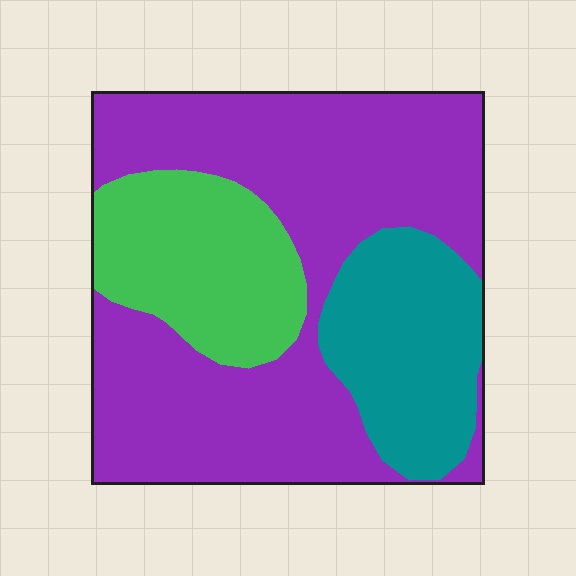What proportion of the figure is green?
Green takes up between a sixth and a third of the figure.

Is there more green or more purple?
Purple.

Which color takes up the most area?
Purple, at roughly 60%.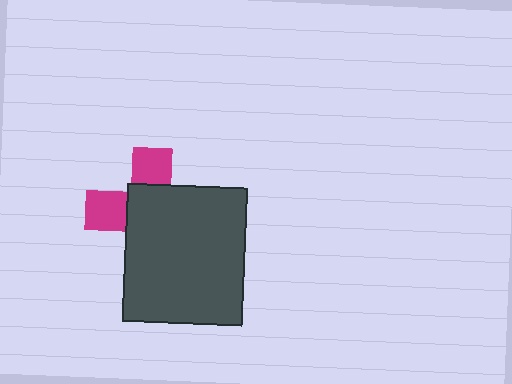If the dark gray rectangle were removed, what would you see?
You would see the complete magenta cross.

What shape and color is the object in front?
The object in front is a dark gray rectangle.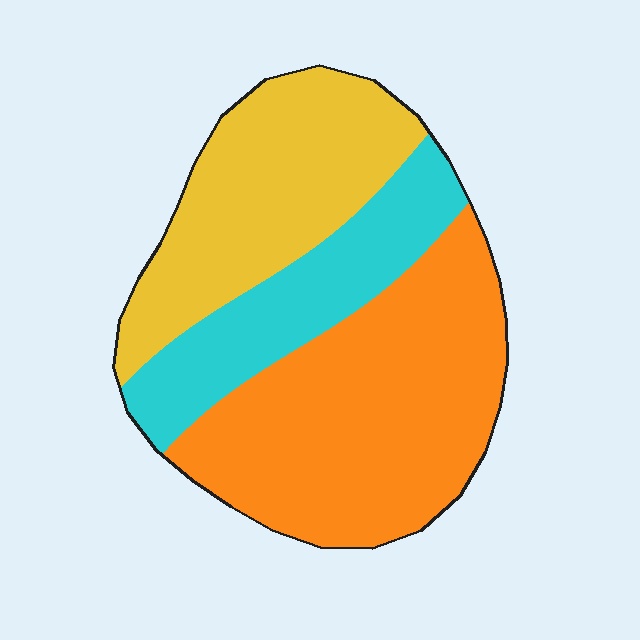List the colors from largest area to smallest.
From largest to smallest: orange, yellow, cyan.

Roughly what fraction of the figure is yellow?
Yellow takes up about one third (1/3) of the figure.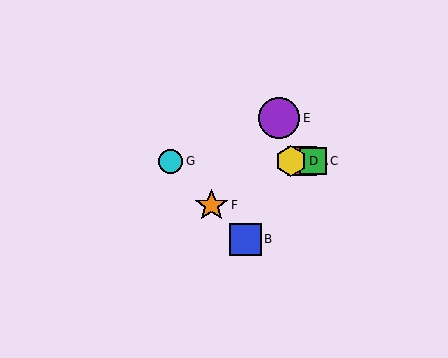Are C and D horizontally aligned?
Yes, both are at y≈161.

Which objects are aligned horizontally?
Objects A, C, D, G are aligned horizontally.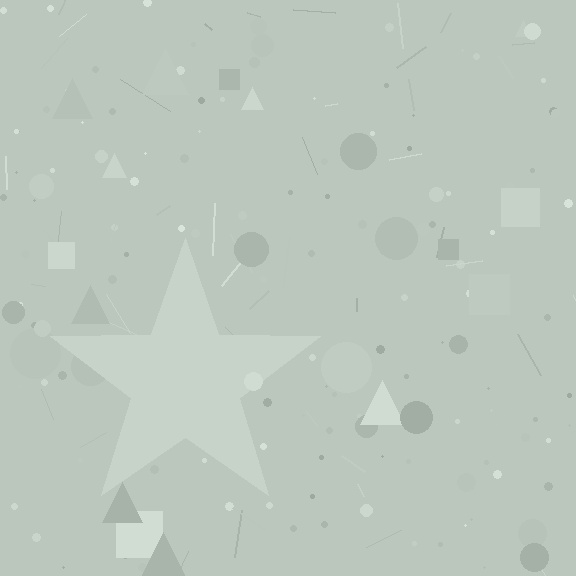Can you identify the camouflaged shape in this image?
The camouflaged shape is a star.